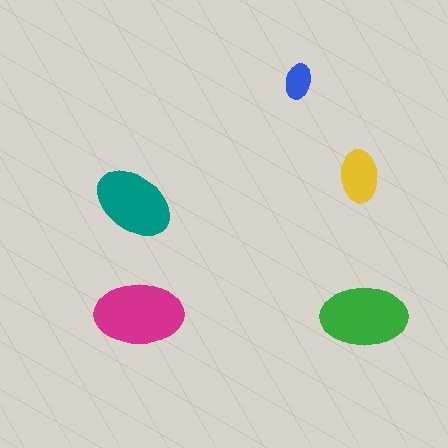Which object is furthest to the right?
The green ellipse is rightmost.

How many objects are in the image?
There are 5 objects in the image.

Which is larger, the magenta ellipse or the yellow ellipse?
The magenta one.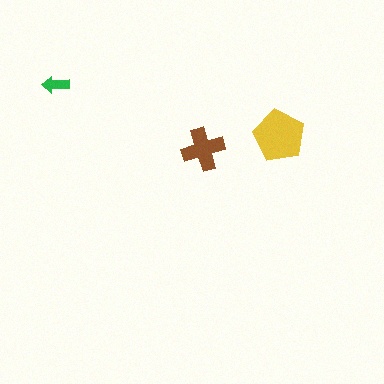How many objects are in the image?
There are 3 objects in the image.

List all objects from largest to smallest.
The yellow pentagon, the brown cross, the green arrow.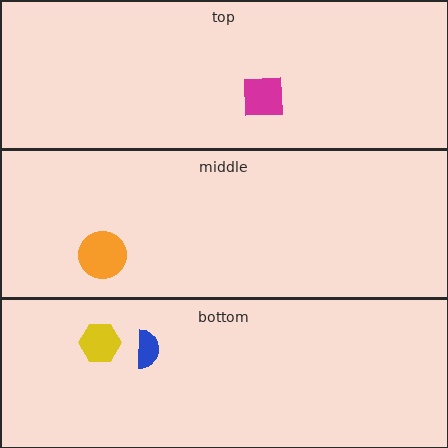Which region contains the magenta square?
The top region.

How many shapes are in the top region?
1.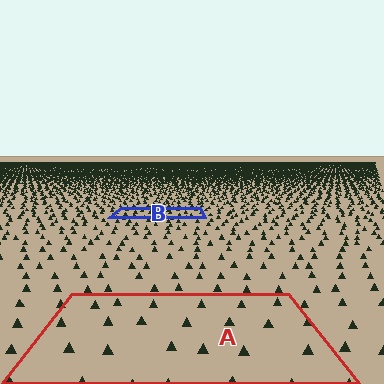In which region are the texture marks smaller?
The texture marks are smaller in region B, because it is farther away.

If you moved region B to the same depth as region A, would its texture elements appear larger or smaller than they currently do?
They would appear larger. At a closer depth, the same texture elements are projected at a bigger on-screen size.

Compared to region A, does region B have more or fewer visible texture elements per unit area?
Region B has more texture elements per unit area — they are packed more densely because it is farther away.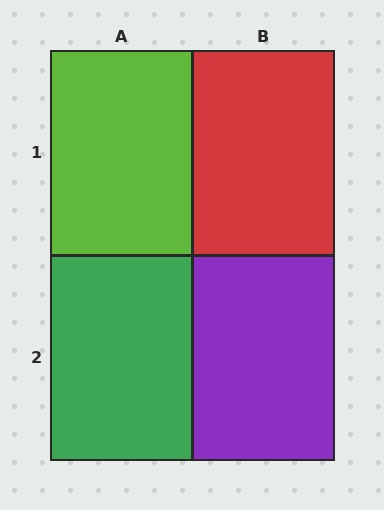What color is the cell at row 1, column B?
Red.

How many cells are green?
1 cell is green.